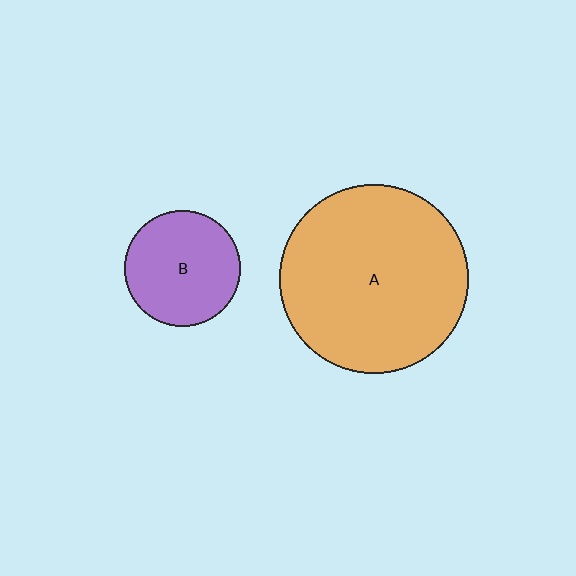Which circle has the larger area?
Circle A (orange).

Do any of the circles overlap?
No, none of the circles overlap.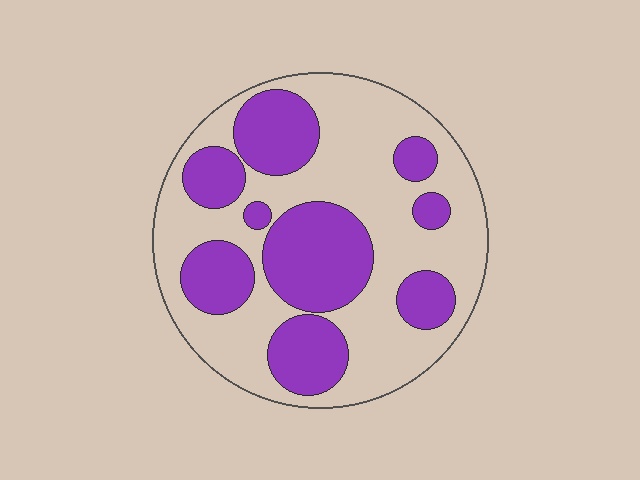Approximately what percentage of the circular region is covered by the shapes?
Approximately 40%.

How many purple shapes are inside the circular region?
9.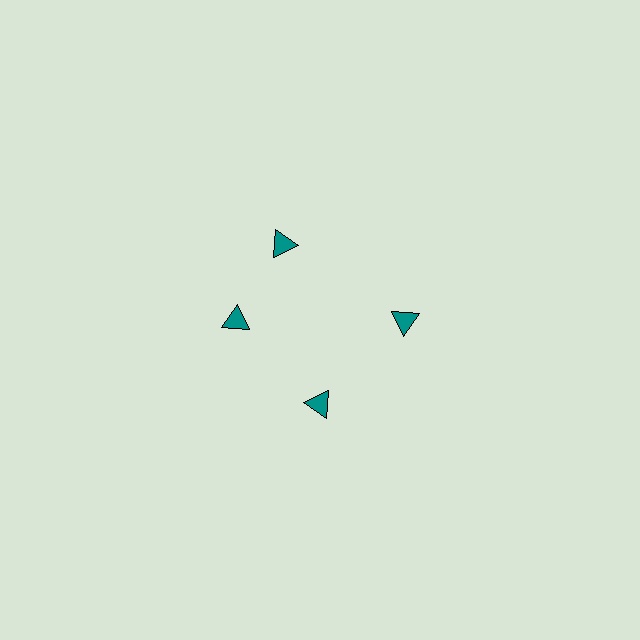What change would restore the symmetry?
The symmetry would be restored by rotating it back into even spacing with its neighbors so that all 4 triangles sit at equal angles and equal distance from the center.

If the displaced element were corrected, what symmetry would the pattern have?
It would have 4-fold rotational symmetry — the pattern would map onto itself every 90 degrees.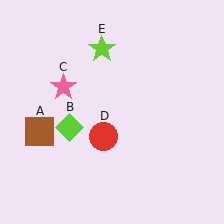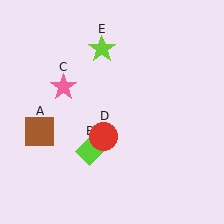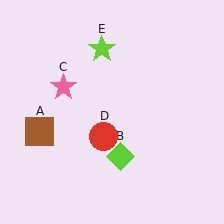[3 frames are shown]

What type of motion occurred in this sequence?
The lime diamond (object B) rotated counterclockwise around the center of the scene.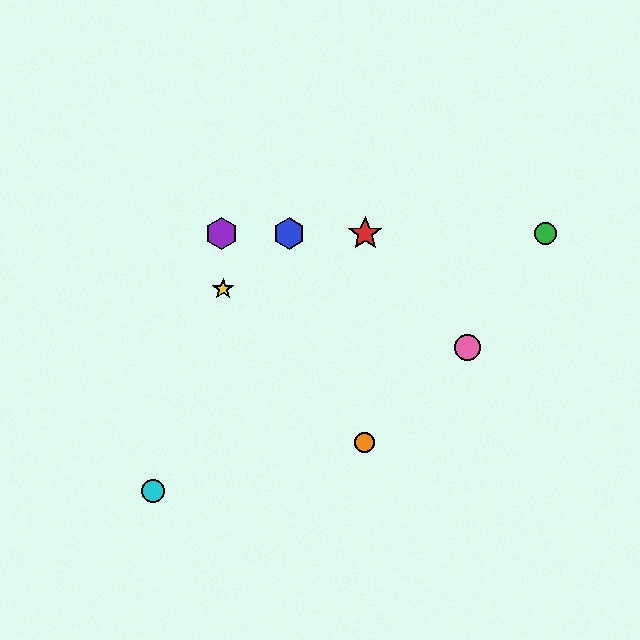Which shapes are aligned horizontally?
The red star, the blue hexagon, the green circle, the purple hexagon are aligned horizontally.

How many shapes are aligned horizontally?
4 shapes (the red star, the blue hexagon, the green circle, the purple hexagon) are aligned horizontally.